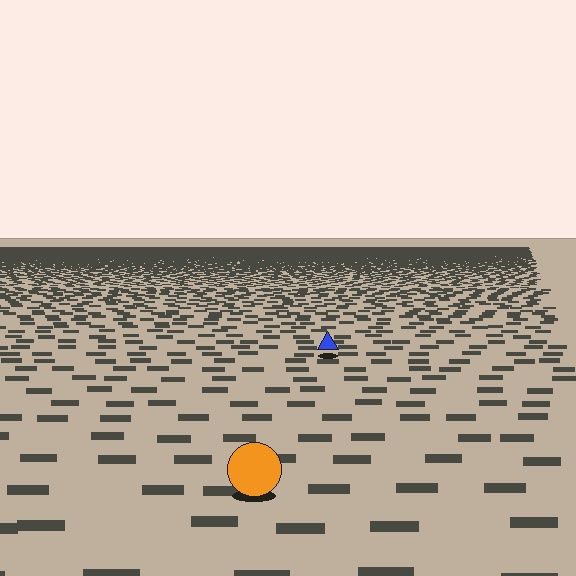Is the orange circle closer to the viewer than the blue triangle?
Yes. The orange circle is closer — you can tell from the texture gradient: the ground texture is coarser near it.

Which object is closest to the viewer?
The orange circle is closest. The texture marks near it are larger and more spread out.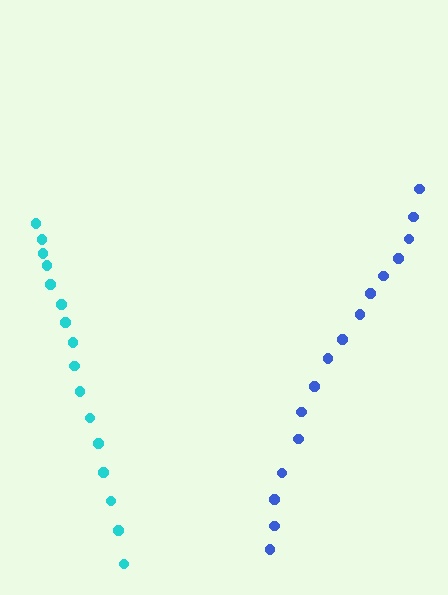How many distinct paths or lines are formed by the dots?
There are 2 distinct paths.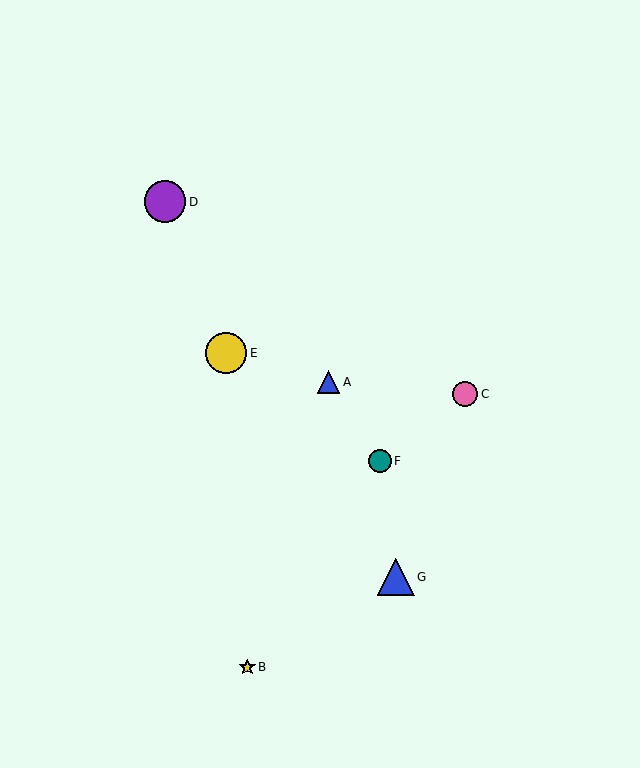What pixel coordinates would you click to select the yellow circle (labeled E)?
Click at (226, 353) to select the yellow circle E.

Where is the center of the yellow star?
The center of the yellow star is at (247, 667).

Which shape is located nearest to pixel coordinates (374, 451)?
The teal circle (labeled F) at (380, 461) is nearest to that location.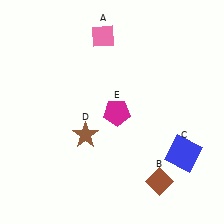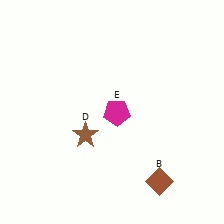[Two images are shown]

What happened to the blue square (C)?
The blue square (C) was removed in Image 2. It was in the bottom-right area of Image 1.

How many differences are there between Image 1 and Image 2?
There are 2 differences between the two images.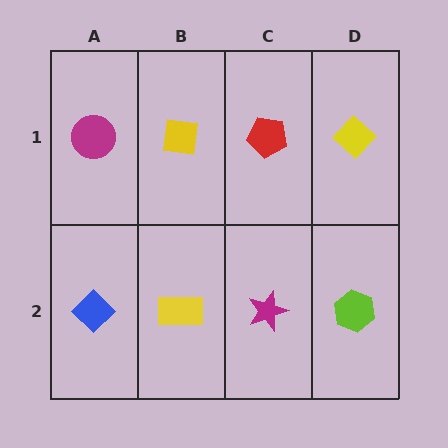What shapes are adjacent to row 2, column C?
A red pentagon (row 1, column C), a yellow rectangle (row 2, column B), a lime hexagon (row 2, column D).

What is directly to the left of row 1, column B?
A magenta circle.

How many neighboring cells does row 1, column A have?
2.